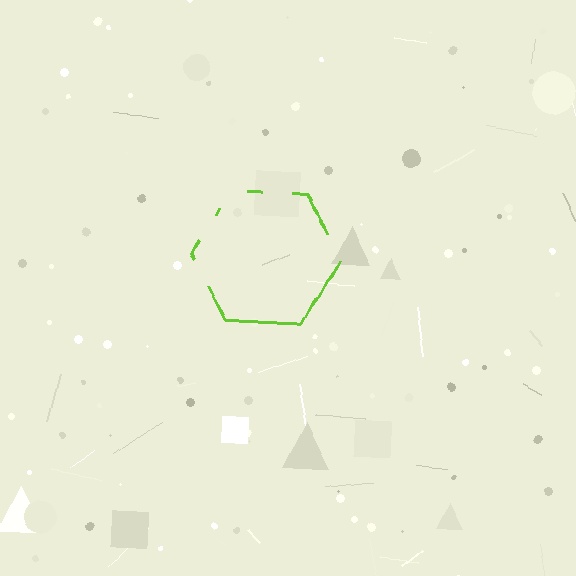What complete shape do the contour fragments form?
The contour fragments form a hexagon.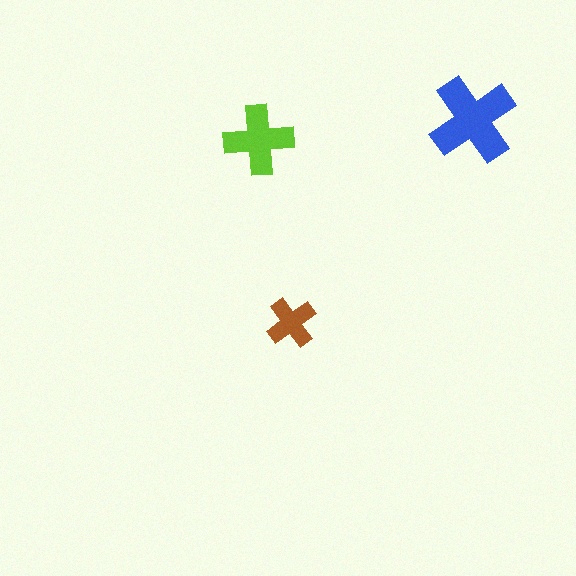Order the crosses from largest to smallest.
the blue one, the lime one, the brown one.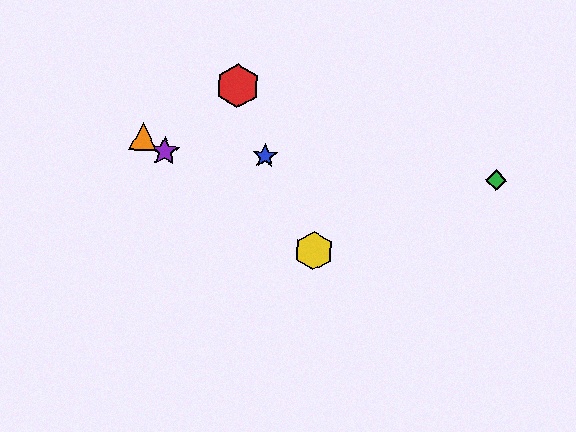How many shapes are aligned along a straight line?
3 shapes (the yellow hexagon, the purple star, the orange triangle) are aligned along a straight line.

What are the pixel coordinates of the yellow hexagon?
The yellow hexagon is at (314, 251).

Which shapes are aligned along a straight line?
The yellow hexagon, the purple star, the orange triangle are aligned along a straight line.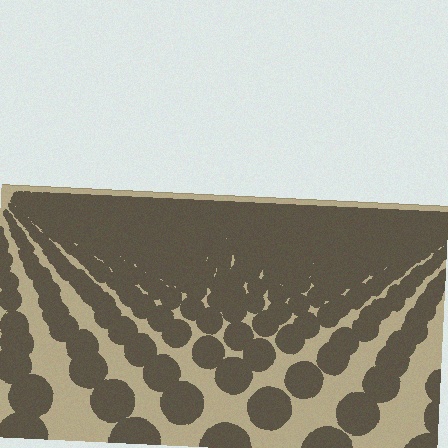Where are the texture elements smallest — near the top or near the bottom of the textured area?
Near the top.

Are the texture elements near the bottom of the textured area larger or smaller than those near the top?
Larger. Near the bottom, elements are closer to the viewer and appear at a bigger on-screen size.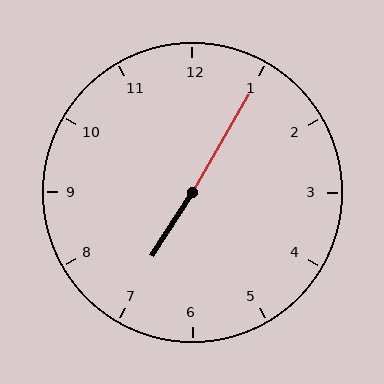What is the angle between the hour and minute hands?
Approximately 178 degrees.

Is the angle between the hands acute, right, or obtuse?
It is obtuse.